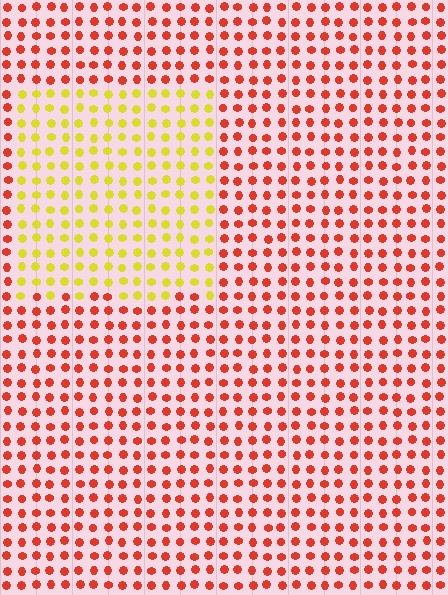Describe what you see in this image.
The image is filled with small red elements in a uniform arrangement. A rectangle-shaped region is visible where the elements are tinted to a slightly different hue, forming a subtle color boundary.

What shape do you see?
I see a rectangle.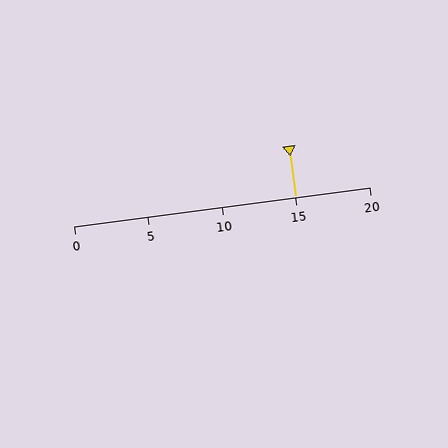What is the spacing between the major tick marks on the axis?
The major ticks are spaced 5 apart.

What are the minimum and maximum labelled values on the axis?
The axis runs from 0 to 20.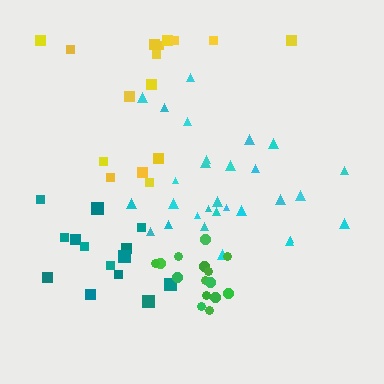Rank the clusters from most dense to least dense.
green, cyan, teal, yellow.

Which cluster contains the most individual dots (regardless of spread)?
Cyan (29).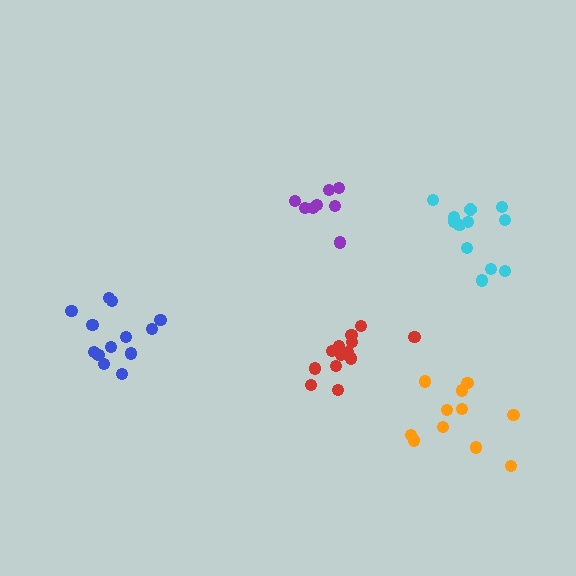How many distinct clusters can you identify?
There are 5 distinct clusters.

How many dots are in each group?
Group 1: 8 dots, Group 2: 13 dots, Group 3: 14 dots, Group 4: 12 dots, Group 5: 11 dots (58 total).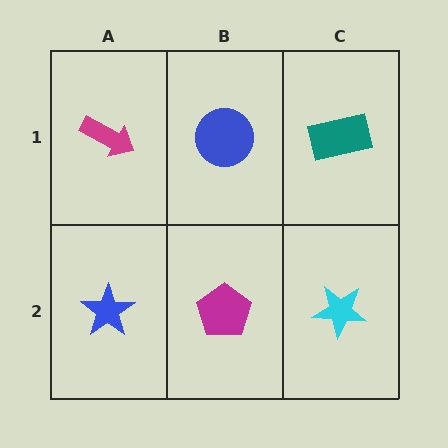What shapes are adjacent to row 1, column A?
A blue star (row 2, column A), a blue circle (row 1, column B).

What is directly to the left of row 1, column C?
A blue circle.